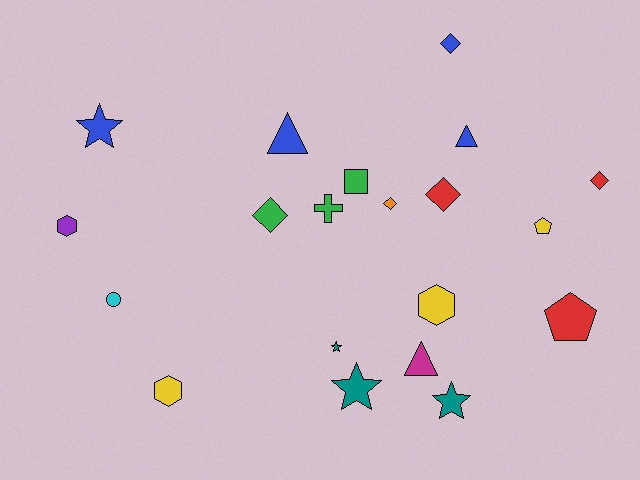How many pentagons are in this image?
There are 2 pentagons.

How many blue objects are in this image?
There are 4 blue objects.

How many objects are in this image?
There are 20 objects.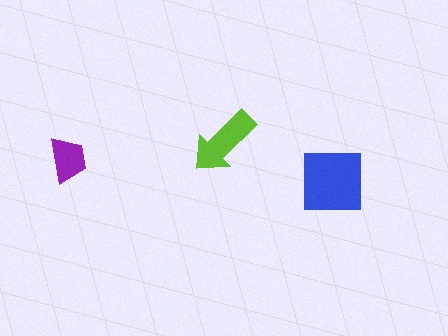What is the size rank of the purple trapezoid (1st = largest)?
3rd.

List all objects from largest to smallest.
The blue square, the lime arrow, the purple trapezoid.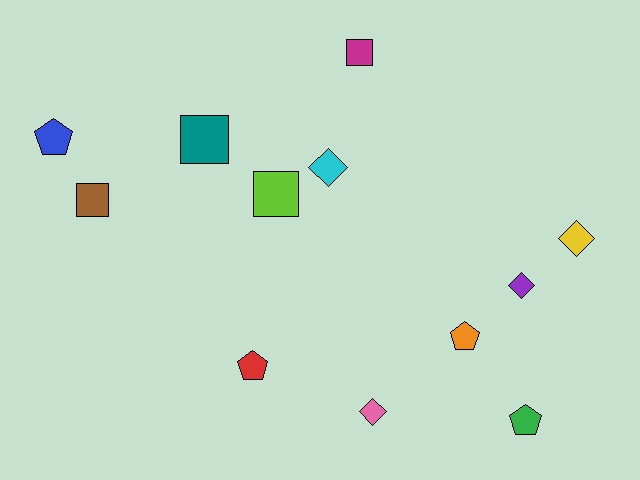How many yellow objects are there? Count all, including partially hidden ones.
There is 1 yellow object.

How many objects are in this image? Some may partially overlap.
There are 12 objects.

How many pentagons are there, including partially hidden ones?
There are 4 pentagons.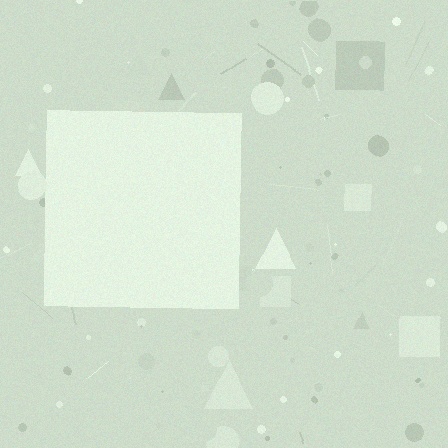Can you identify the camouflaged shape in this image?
The camouflaged shape is a square.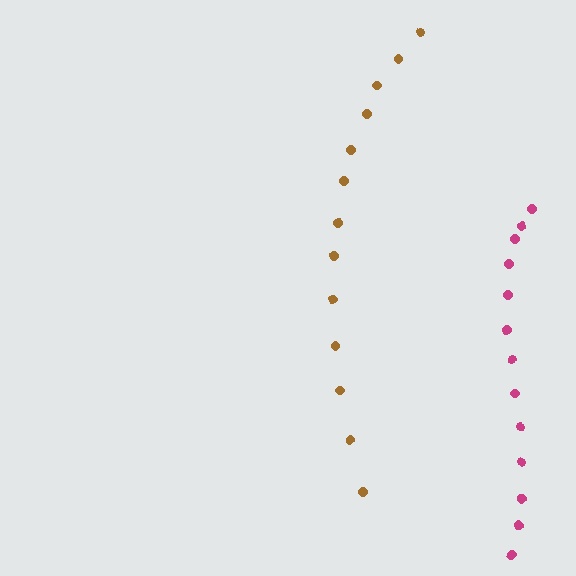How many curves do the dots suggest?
There are 2 distinct paths.